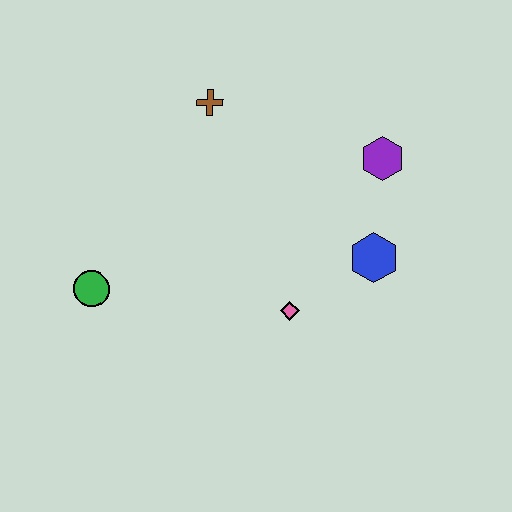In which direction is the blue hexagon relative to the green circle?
The blue hexagon is to the right of the green circle.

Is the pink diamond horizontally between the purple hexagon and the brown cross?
Yes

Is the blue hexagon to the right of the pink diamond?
Yes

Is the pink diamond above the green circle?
No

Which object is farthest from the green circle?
The purple hexagon is farthest from the green circle.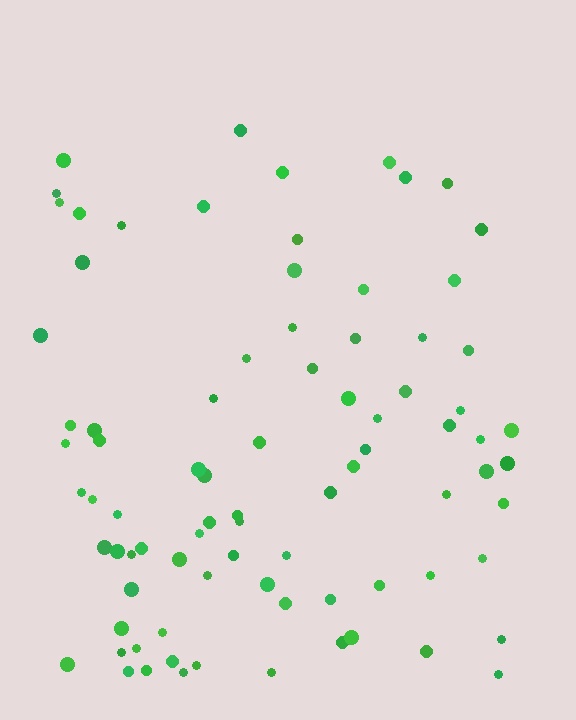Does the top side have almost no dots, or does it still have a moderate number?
Still a moderate number, just noticeably fewer than the bottom.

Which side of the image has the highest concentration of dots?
The bottom.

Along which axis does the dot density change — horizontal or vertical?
Vertical.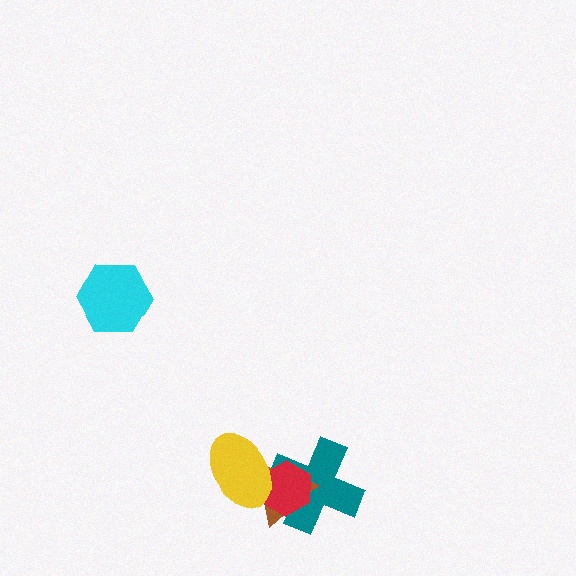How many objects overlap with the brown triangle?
3 objects overlap with the brown triangle.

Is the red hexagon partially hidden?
Yes, it is partially covered by another shape.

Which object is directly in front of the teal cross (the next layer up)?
The brown triangle is directly in front of the teal cross.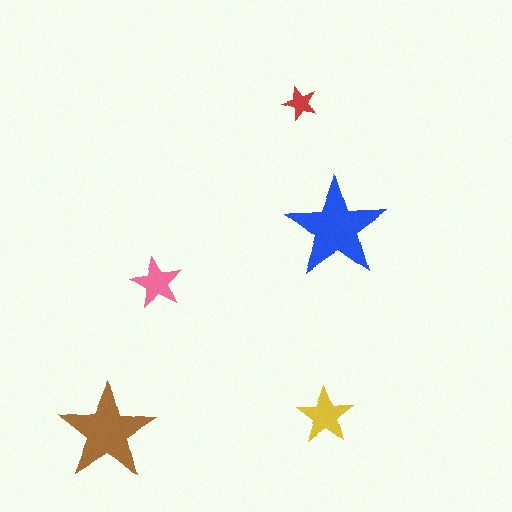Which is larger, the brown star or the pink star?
The brown one.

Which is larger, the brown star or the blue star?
The blue one.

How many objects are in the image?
There are 5 objects in the image.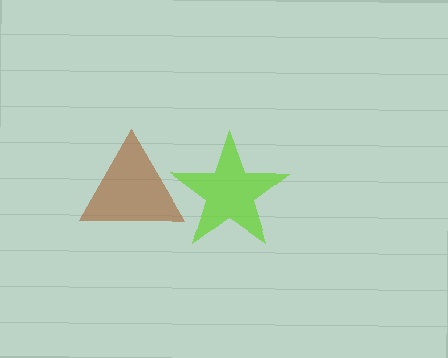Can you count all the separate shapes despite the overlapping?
Yes, there are 2 separate shapes.